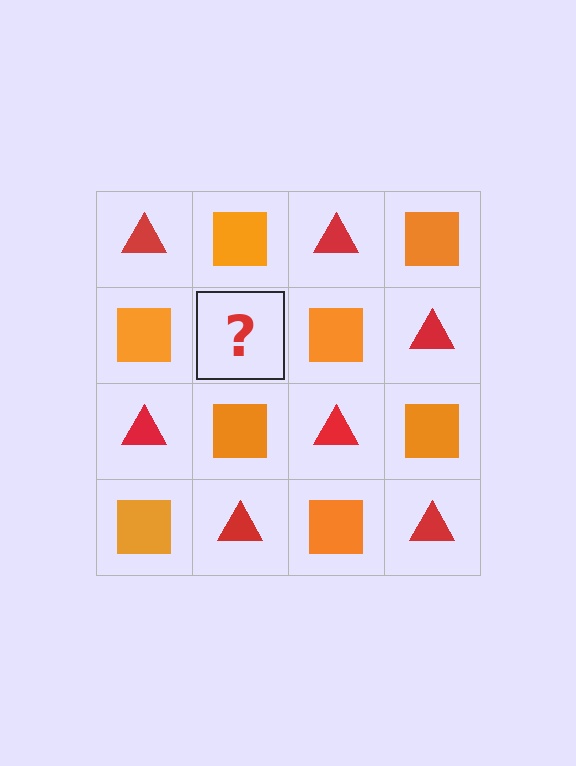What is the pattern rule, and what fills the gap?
The rule is that it alternates red triangle and orange square in a checkerboard pattern. The gap should be filled with a red triangle.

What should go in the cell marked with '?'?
The missing cell should contain a red triangle.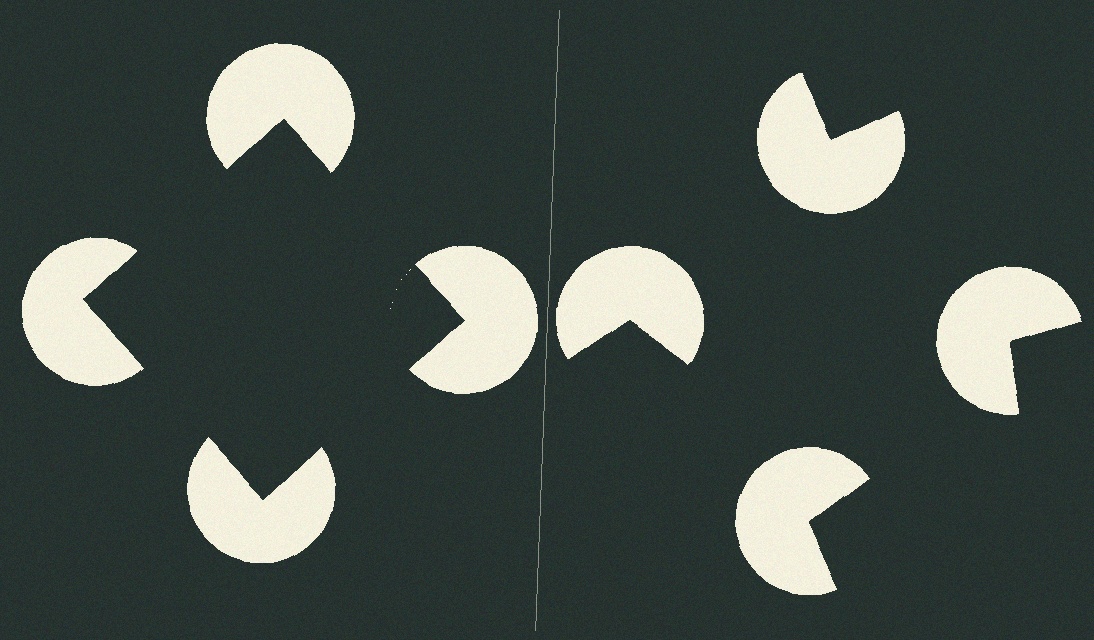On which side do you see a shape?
An illusory square appears on the left side. On the right side the wedge cuts are rotated, so no coherent shape forms.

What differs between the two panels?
The pac-man discs are positioned identically on both sides; only the wedge orientations differ. On the left they align to a square; on the right they are misaligned.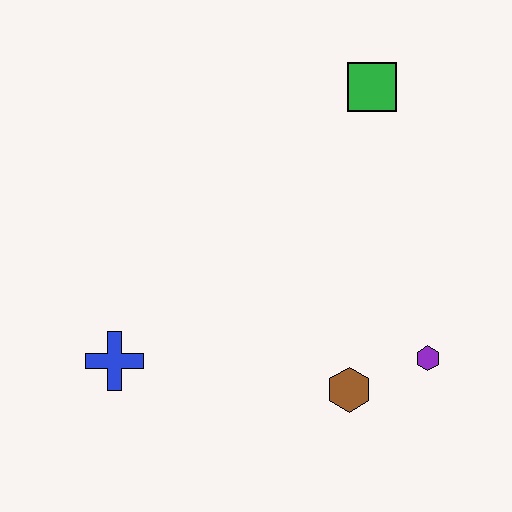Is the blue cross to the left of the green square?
Yes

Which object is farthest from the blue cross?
The green square is farthest from the blue cross.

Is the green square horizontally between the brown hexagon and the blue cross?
No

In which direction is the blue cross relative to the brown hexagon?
The blue cross is to the left of the brown hexagon.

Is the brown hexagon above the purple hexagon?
No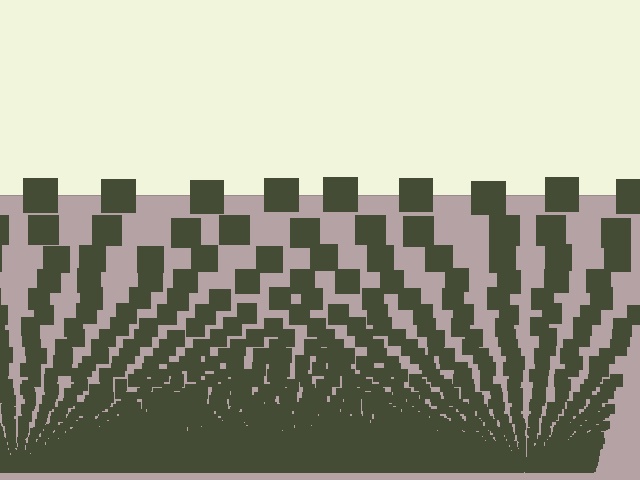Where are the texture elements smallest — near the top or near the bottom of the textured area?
Near the bottom.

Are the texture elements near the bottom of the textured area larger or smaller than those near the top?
Smaller. The gradient is inverted — elements near the bottom are smaller and denser.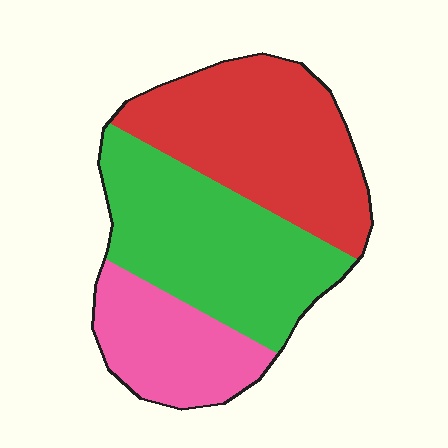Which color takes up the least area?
Pink, at roughly 20%.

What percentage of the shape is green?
Green takes up between a third and a half of the shape.